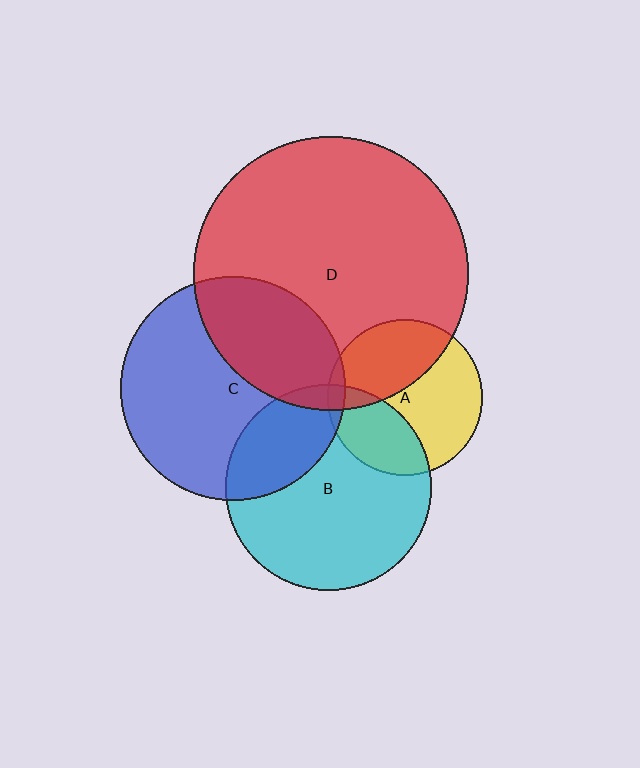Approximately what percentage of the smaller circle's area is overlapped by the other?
Approximately 5%.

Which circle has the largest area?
Circle D (red).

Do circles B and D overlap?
Yes.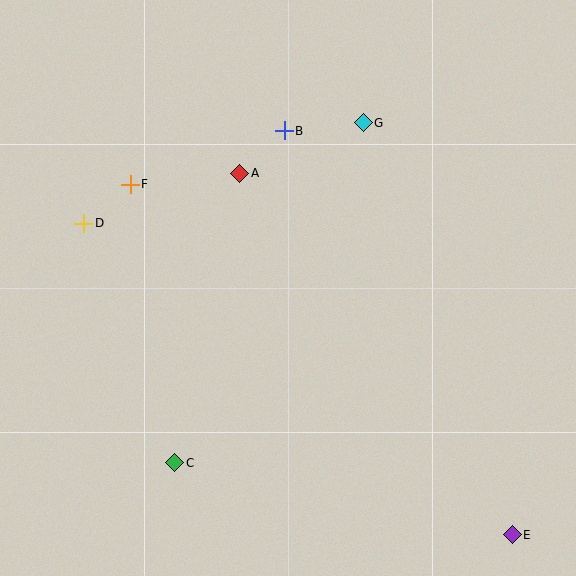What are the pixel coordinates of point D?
Point D is at (84, 223).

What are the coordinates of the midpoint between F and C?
The midpoint between F and C is at (152, 323).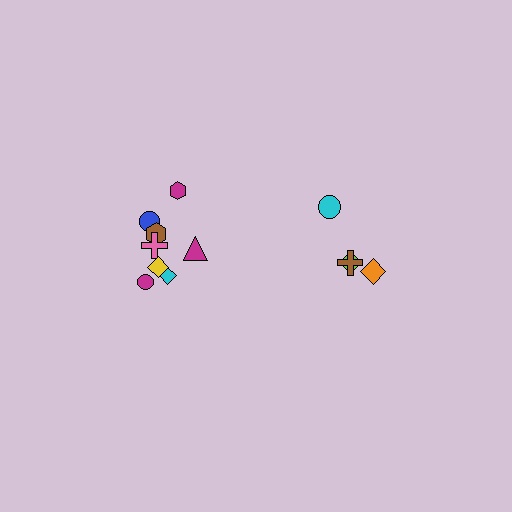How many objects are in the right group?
There are 4 objects.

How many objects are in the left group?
There are 8 objects.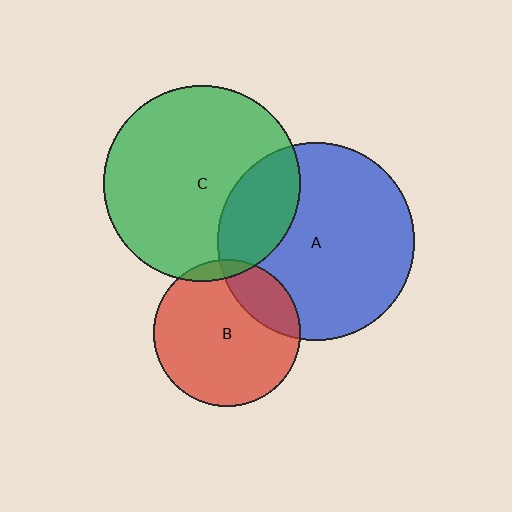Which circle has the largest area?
Circle A (blue).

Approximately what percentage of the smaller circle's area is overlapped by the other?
Approximately 20%.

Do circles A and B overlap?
Yes.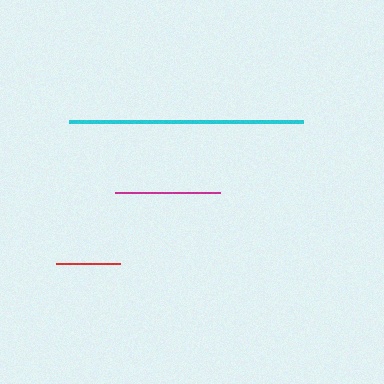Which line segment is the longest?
The cyan line is the longest at approximately 234 pixels.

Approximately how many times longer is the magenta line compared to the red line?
The magenta line is approximately 1.6 times the length of the red line.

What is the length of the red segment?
The red segment is approximately 64 pixels long.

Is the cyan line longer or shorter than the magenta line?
The cyan line is longer than the magenta line.